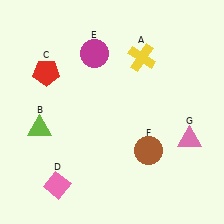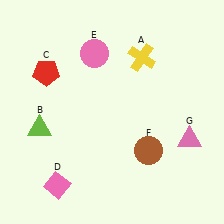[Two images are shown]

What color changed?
The circle (E) changed from magenta in Image 1 to pink in Image 2.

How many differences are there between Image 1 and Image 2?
There is 1 difference between the two images.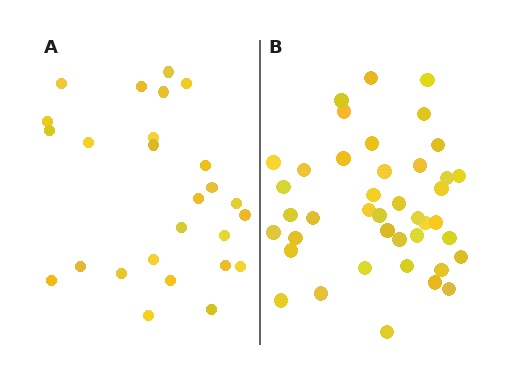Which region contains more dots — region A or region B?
Region B (the right region) has more dots.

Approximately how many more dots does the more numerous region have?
Region B has approximately 15 more dots than region A.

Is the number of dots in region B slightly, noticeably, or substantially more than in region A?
Region B has substantially more. The ratio is roughly 1.6 to 1.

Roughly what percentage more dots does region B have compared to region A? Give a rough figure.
About 60% more.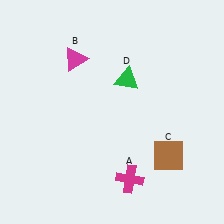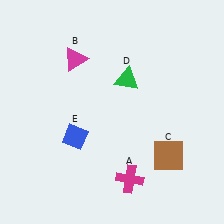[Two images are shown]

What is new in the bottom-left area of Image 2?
A blue diamond (E) was added in the bottom-left area of Image 2.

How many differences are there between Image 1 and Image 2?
There is 1 difference between the two images.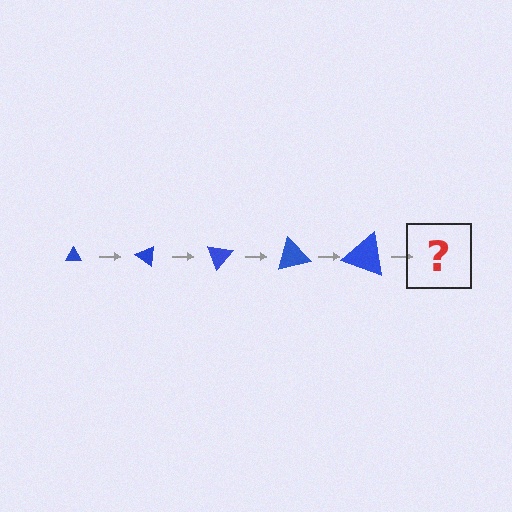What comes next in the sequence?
The next element should be a triangle, larger than the previous one and rotated 175 degrees from the start.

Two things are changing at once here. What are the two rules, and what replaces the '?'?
The two rules are that the triangle grows larger each step and it rotates 35 degrees each step. The '?' should be a triangle, larger than the previous one and rotated 175 degrees from the start.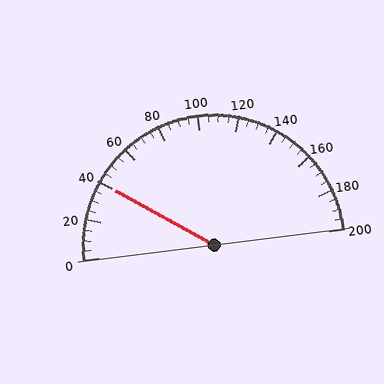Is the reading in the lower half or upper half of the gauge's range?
The reading is in the lower half of the range (0 to 200).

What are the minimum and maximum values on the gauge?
The gauge ranges from 0 to 200.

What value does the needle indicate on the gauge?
The needle indicates approximately 40.